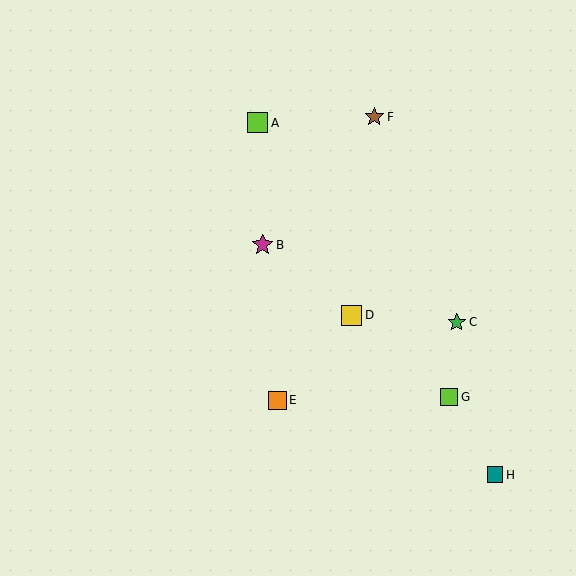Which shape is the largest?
The magenta star (labeled B) is the largest.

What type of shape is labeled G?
Shape G is a lime square.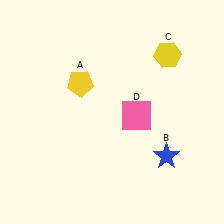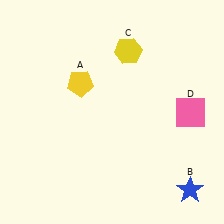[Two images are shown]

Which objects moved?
The objects that moved are: the blue star (B), the yellow hexagon (C), the pink square (D).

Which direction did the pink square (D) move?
The pink square (D) moved right.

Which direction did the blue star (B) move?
The blue star (B) moved down.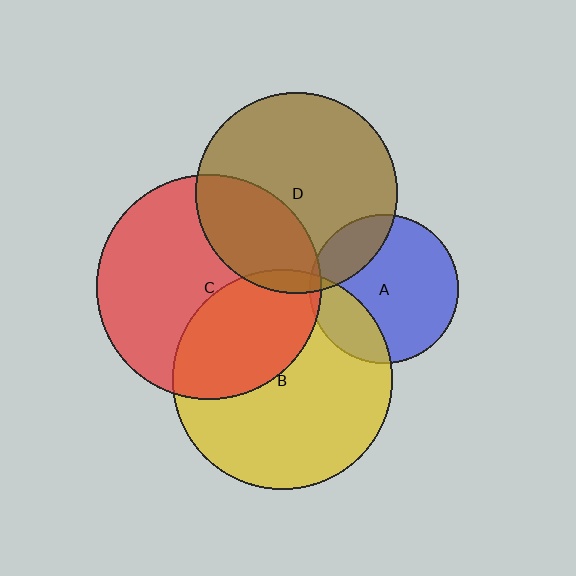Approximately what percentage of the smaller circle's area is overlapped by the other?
Approximately 5%.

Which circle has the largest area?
Circle C (red).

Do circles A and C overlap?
Yes.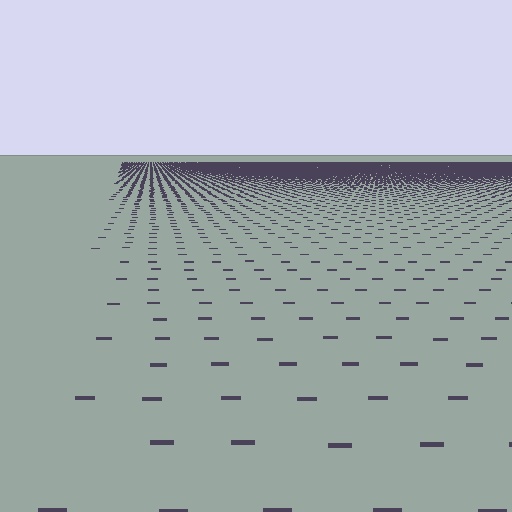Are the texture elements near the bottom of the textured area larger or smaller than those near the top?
Larger. Near the bottom, elements are closer to the viewer and appear at a bigger on-screen size.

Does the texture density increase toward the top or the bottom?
Density increases toward the top.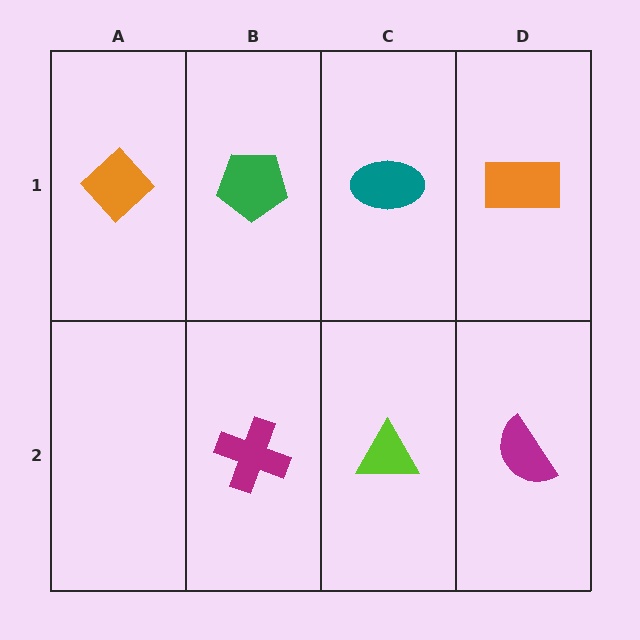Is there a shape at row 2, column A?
No, that cell is empty.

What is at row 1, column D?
An orange rectangle.